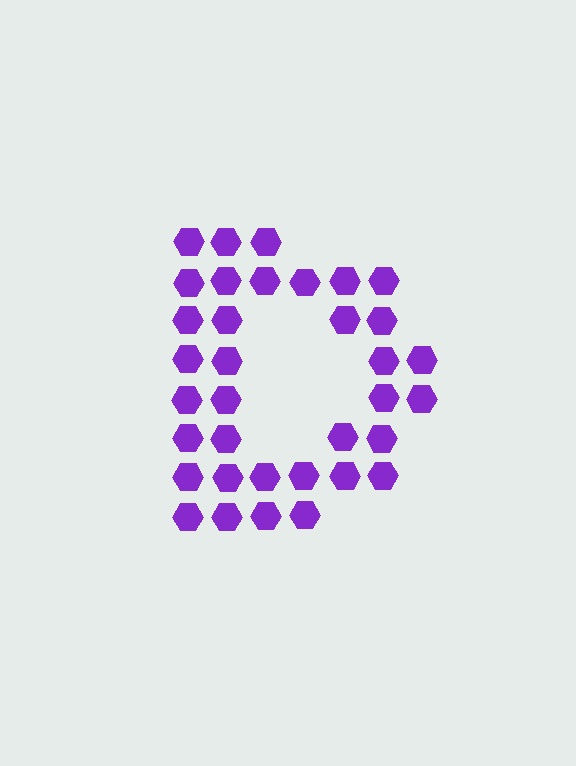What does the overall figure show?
The overall figure shows the letter D.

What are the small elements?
The small elements are hexagons.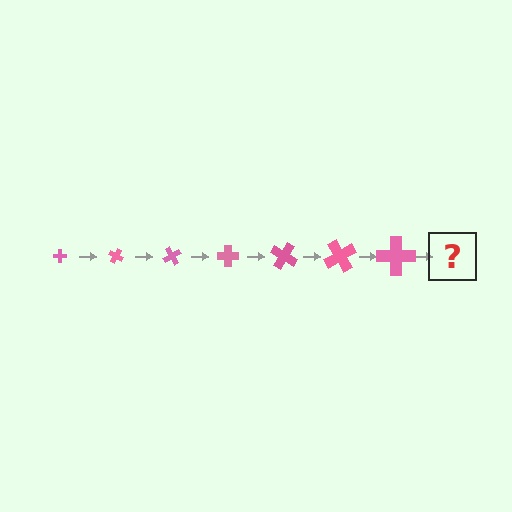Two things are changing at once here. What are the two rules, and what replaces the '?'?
The two rules are that the cross grows larger each step and it rotates 30 degrees each step. The '?' should be a cross, larger than the previous one and rotated 210 degrees from the start.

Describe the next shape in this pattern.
It should be a cross, larger than the previous one and rotated 210 degrees from the start.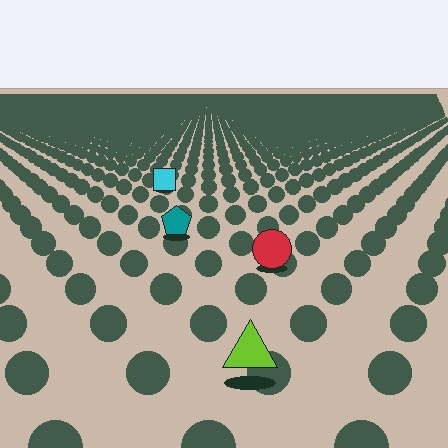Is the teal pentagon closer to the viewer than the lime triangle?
No. The lime triangle is closer — you can tell from the texture gradient: the ground texture is coarser near it.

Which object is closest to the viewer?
The lime triangle is closest. The texture marks near it are larger and more spread out.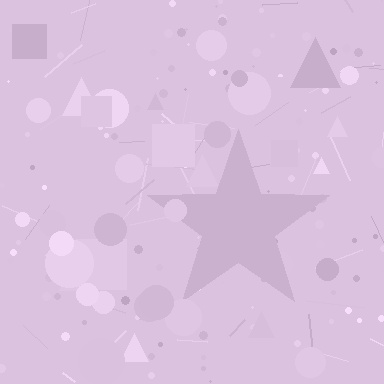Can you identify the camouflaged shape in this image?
The camouflaged shape is a star.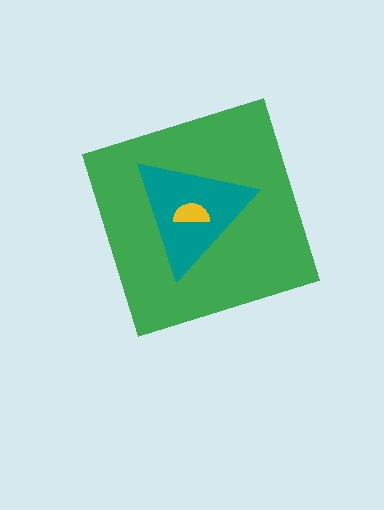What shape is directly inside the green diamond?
The teal triangle.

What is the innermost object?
The yellow semicircle.